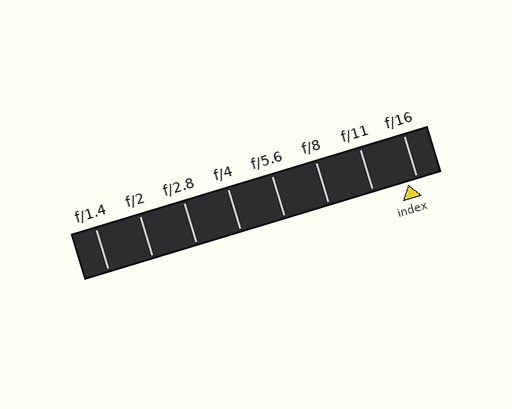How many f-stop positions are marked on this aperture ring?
There are 8 f-stop positions marked.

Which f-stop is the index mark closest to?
The index mark is closest to f/16.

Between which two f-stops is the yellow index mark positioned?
The index mark is between f/11 and f/16.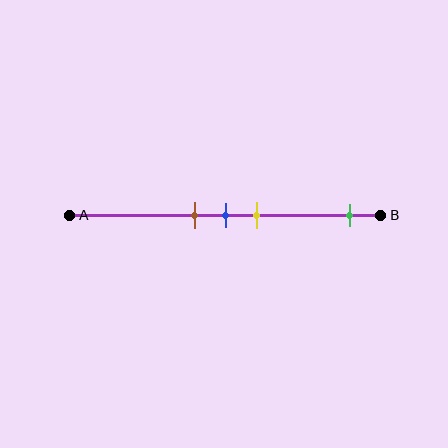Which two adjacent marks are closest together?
The brown and blue marks are the closest adjacent pair.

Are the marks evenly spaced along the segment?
No, the marks are not evenly spaced.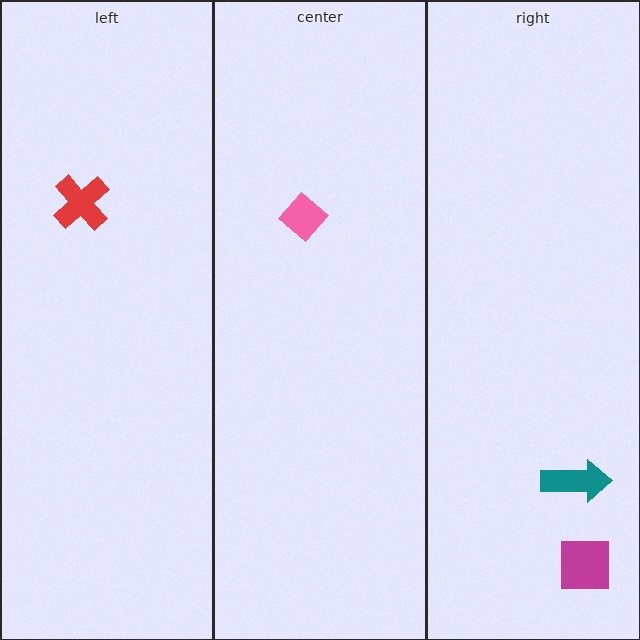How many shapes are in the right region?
2.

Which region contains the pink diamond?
The center region.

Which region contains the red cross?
The left region.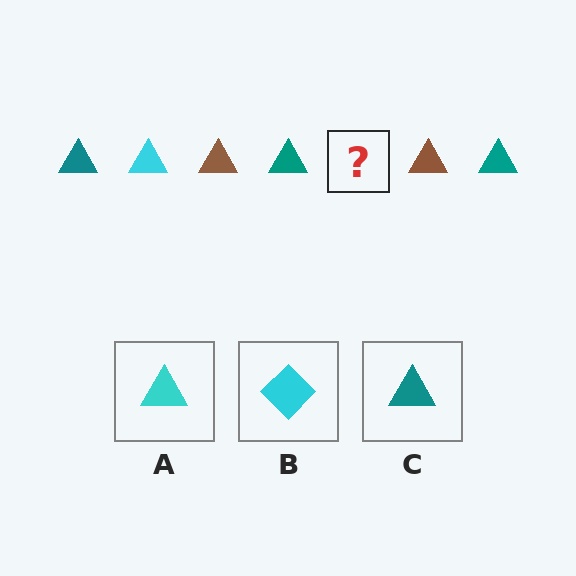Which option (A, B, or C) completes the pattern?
A.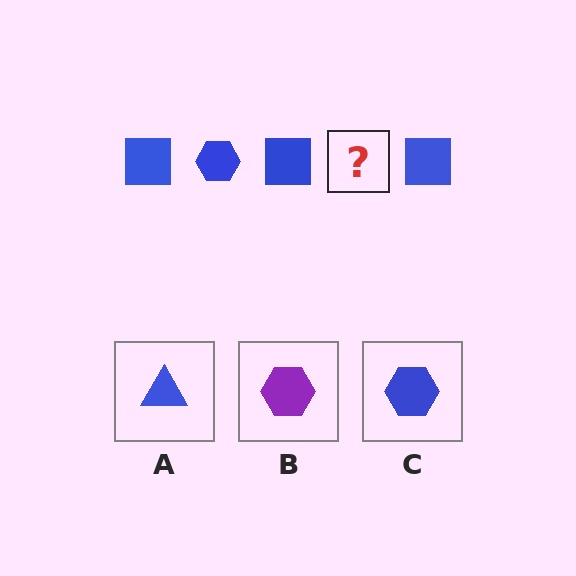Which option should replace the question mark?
Option C.